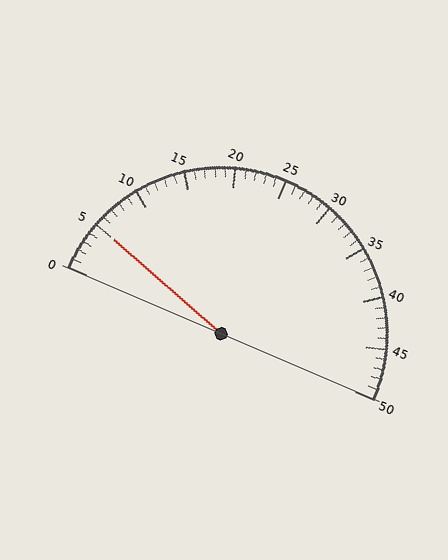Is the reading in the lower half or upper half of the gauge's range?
The reading is in the lower half of the range (0 to 50).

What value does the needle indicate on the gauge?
The needle indicates approximately 5.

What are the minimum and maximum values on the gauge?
The gauge ranges from 0 to 50.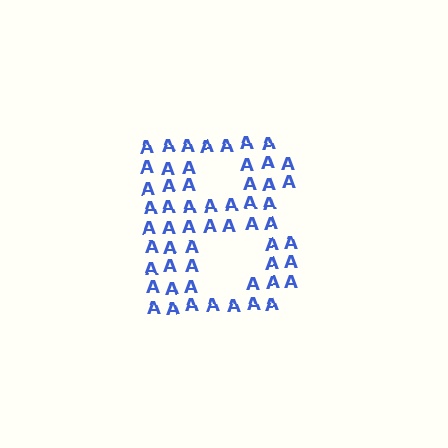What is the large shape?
The large shape is the letter B.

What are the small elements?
The small elements are letter A's.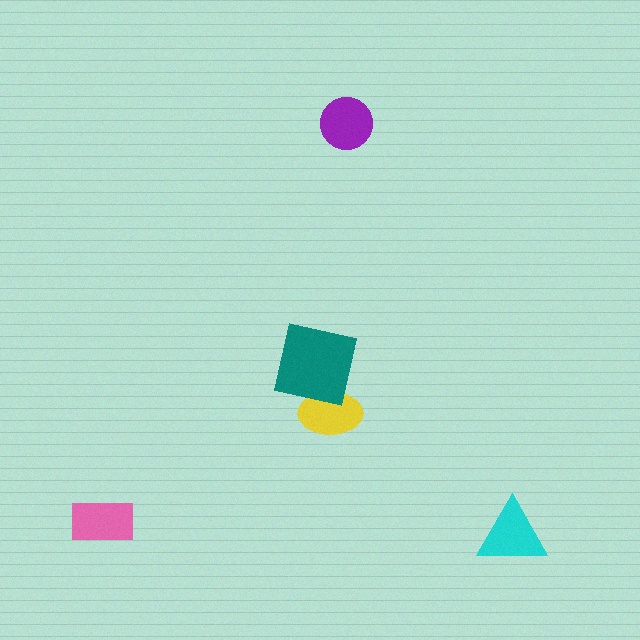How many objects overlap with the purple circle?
0 objects overlap with the purple circle.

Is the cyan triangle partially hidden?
No, no other shape covers it.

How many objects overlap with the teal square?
1 object overlaps with the teal square.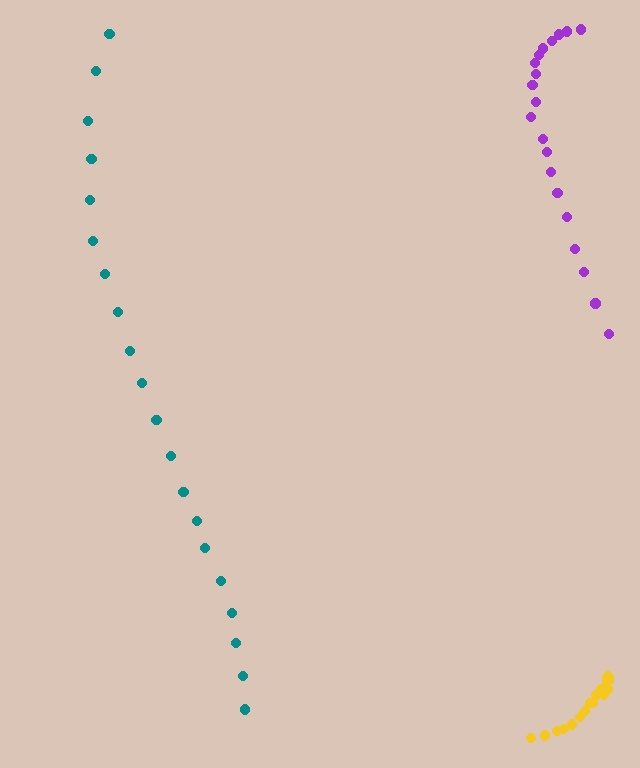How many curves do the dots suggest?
There are 3 distinct paths.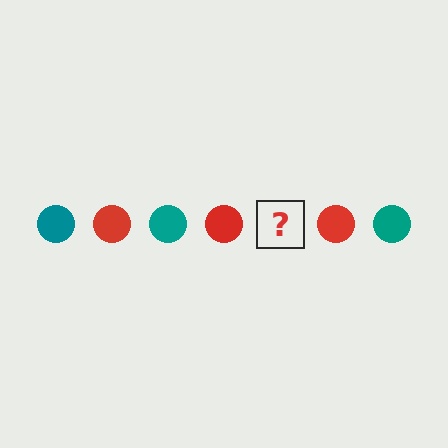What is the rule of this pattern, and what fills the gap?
The rule is that the pattern cycles through teal, red circles. The gap should be filled with a teal circle.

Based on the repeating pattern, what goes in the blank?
The blank should be a teal circle.